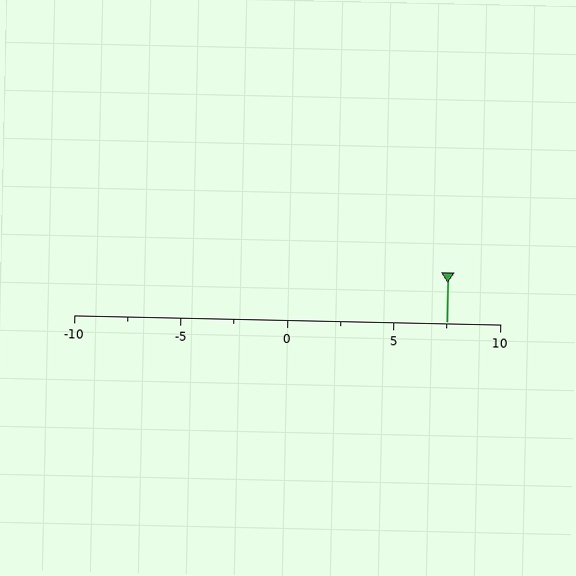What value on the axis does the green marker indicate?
The marker indicates approximately 7.5.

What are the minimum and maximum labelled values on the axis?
The axis runs from -10 to 10.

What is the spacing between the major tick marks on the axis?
The major ticks are spaced 5 apart.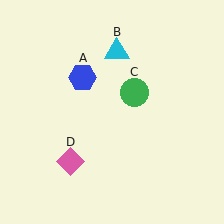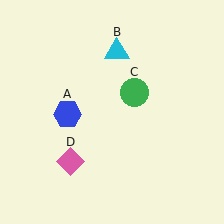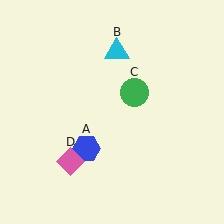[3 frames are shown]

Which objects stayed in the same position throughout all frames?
Cyan triangle (object B) and green circle (object C) and pink diamond (object D) remained stationary.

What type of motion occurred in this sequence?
The blue hexagon (object A) rotated counterclockwise around the center of the scene.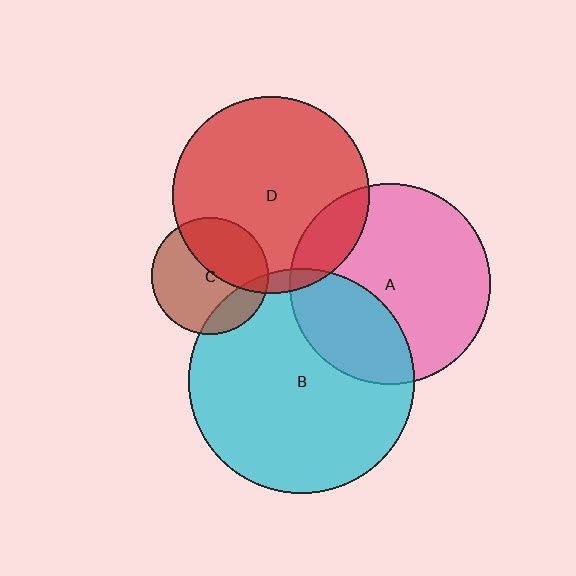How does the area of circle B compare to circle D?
Approximately 1.3 times.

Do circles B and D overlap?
Yes.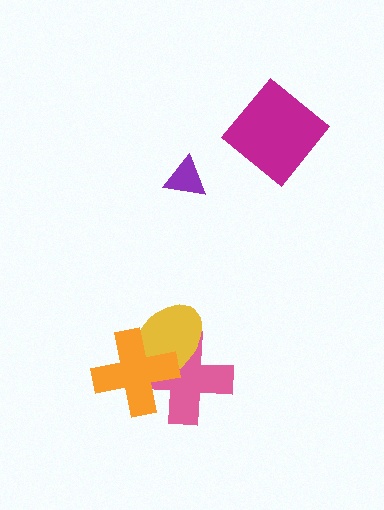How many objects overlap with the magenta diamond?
0 objects overlap with the magenta diamond.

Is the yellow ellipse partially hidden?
Yes, it is partially covered by another shape.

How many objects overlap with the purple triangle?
0 objects overlap with the purple triangle.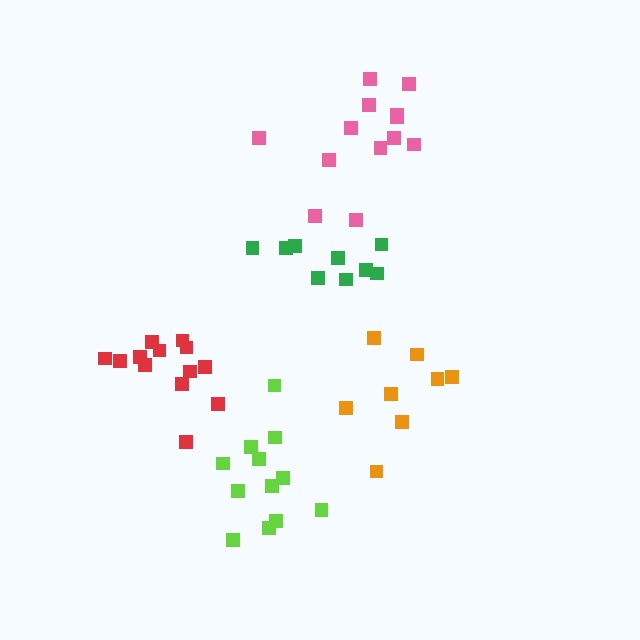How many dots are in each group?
Group 1: 13 dots, Group 2: 9 dots, Group 3: 8 dots, Group 4: 13 dots, Group 5: 12 dots (55 total).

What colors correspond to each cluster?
The clusters are colored: red, green, orange, pink, lime.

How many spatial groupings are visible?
There are 5 spatial groupings.